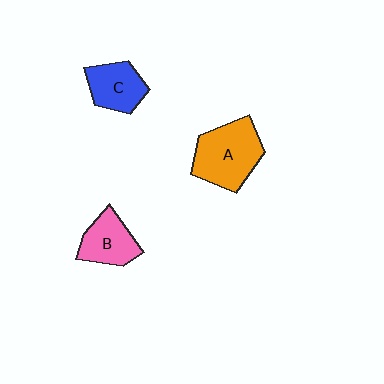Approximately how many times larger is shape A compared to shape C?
Approximately 1.5 times.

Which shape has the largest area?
Shape A (orange).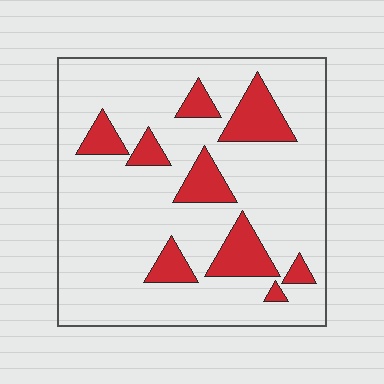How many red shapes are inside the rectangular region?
9.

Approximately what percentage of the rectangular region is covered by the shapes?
Approximately 20%.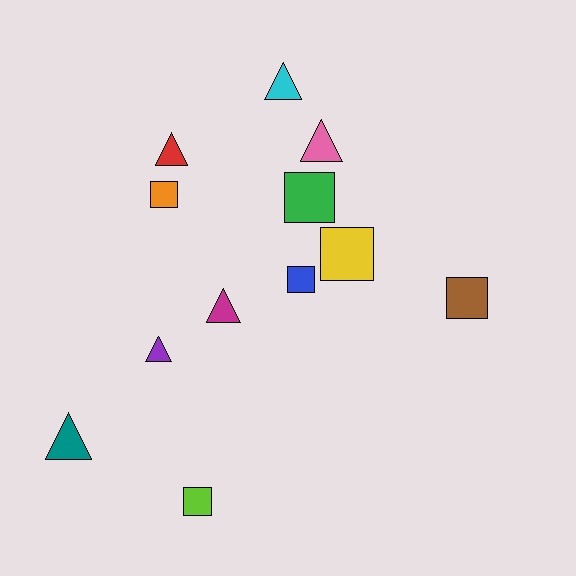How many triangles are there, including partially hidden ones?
There are 6 triangles.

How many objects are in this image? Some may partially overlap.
There are 12 objects.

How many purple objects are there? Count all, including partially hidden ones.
There is 1 purple object.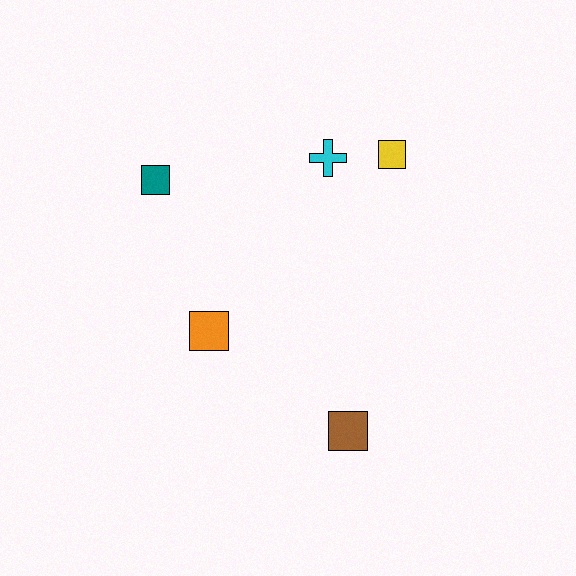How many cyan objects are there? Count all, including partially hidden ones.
There is 1 cyan object.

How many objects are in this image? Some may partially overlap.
There are 5 objects.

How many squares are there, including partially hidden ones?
There are 4 squares.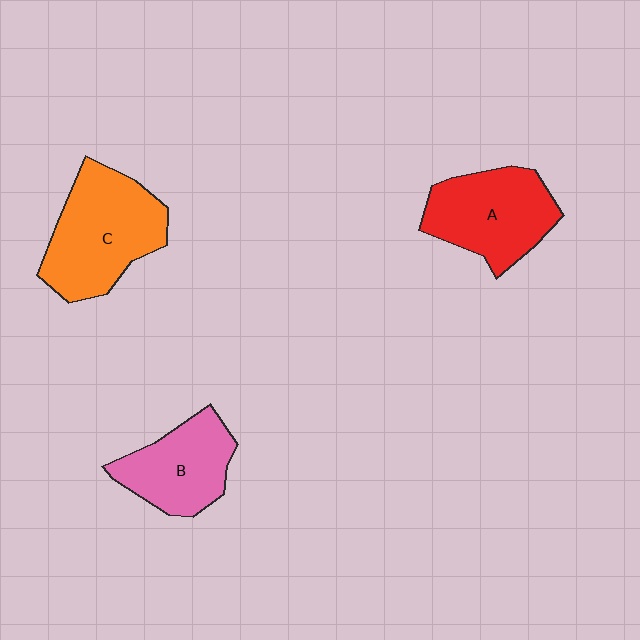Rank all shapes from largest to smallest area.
From largest to smallest: C (orange), A (red), B (pink).